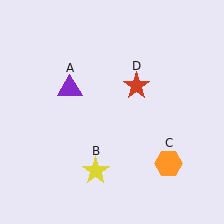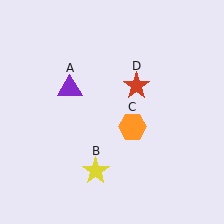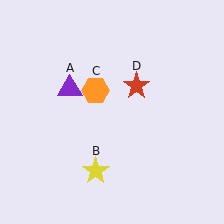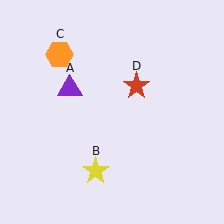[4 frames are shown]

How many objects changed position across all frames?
1 object changed position: orange hexagon (object C).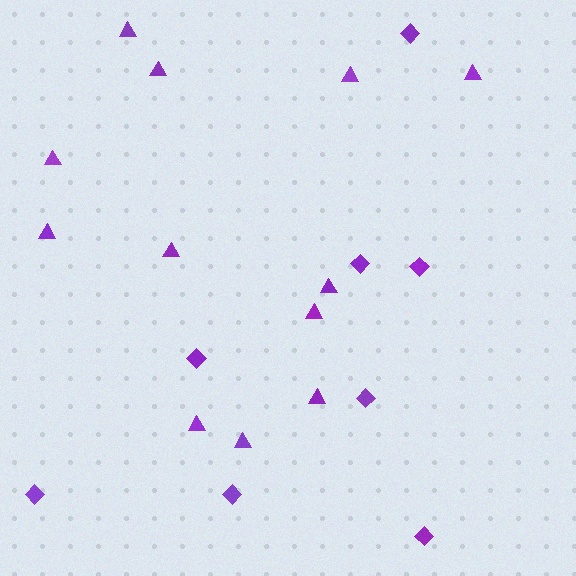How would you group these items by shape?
There are 2 groups: one group of diamonds (8) and one group of triangles (12).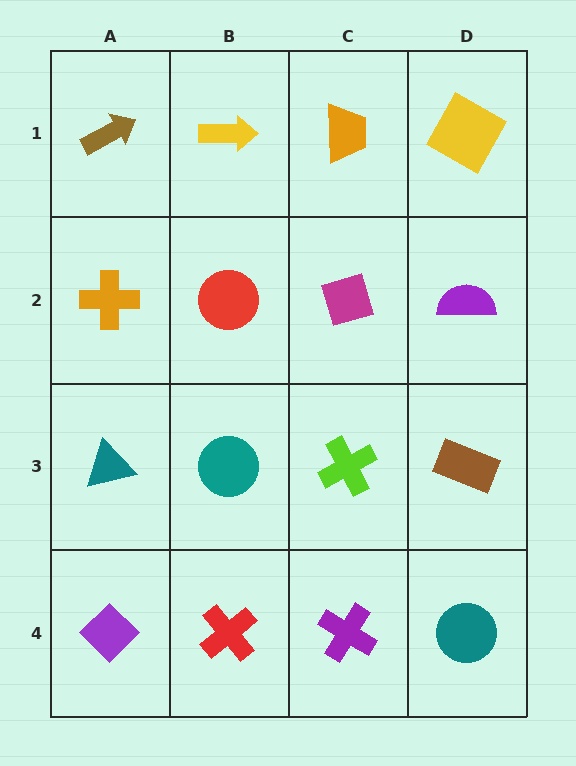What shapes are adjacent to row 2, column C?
An orange trapezoid (row 1, column C), a lime cross (row 3, column C), a red circle (row 2, column B), a purple semicircle (row 2, column D).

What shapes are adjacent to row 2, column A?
A brown arrow (row 1, column A), a teal triangle (row 3, column A), a red circle (row 2, column B).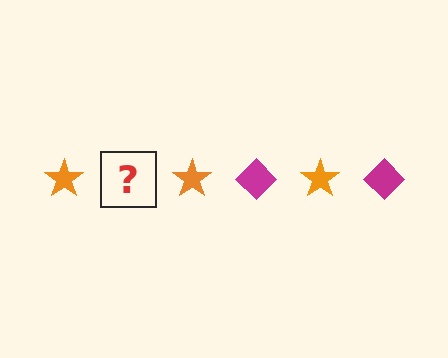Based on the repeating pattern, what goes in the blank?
The blank should be a magenta diamond.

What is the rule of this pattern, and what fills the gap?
The rule is that the pattern alternates between orange star and magenta diamond. The gap should be filled with a magenta diamond.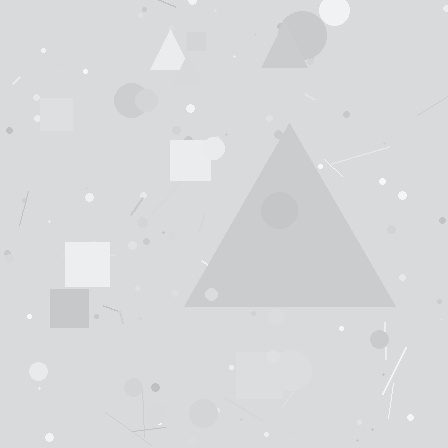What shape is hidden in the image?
A triangle is hidden in the image.